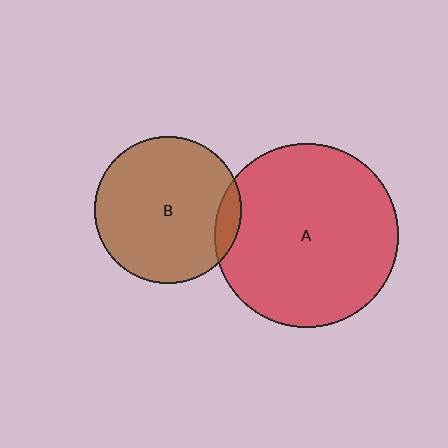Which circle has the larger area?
Circle A (red).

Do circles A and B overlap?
Yes.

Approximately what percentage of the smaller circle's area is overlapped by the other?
Approximately 10%.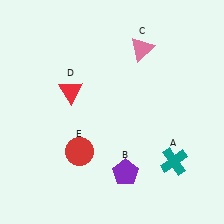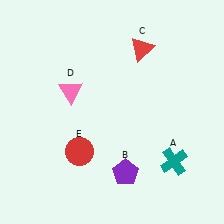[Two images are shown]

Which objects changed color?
C changed from pink to red. D changed from red to pink.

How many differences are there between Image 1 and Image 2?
There are 2 differences between the two images.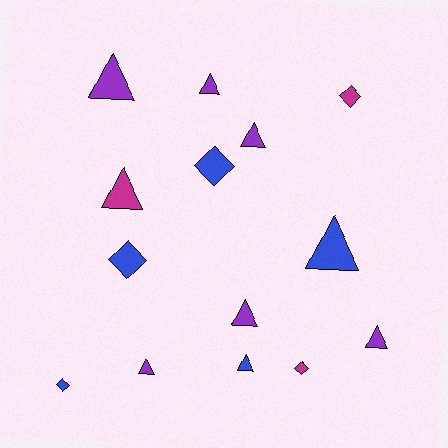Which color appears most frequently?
Purple, with 6 objects.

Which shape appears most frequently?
Triangle, with 9 objects.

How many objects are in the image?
There are 14 objects.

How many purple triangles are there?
There are 6 purple triangles.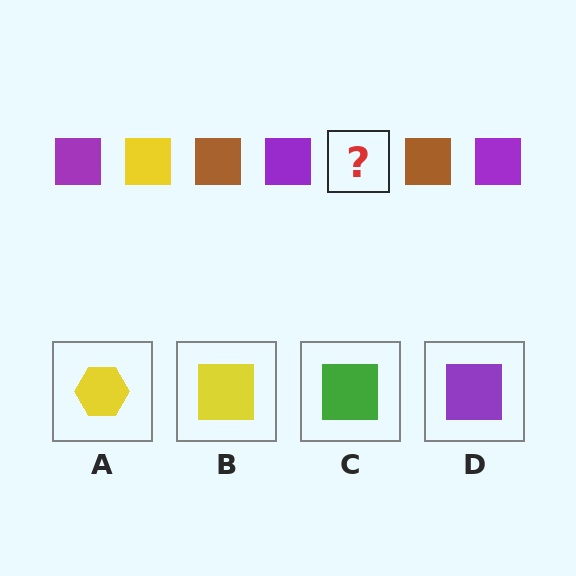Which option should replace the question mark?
Option B.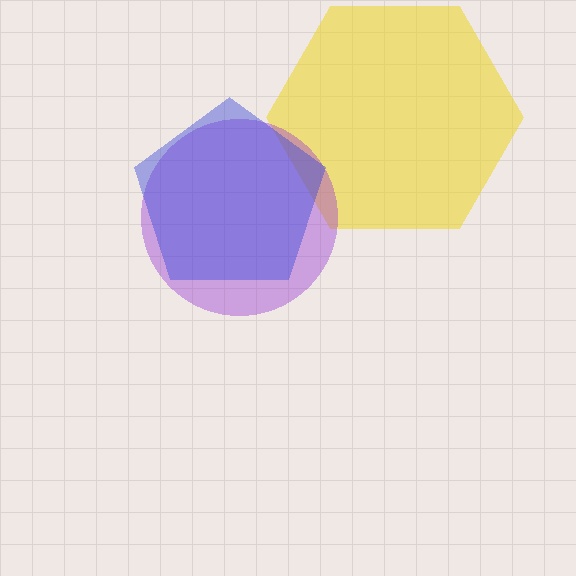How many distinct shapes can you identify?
There are 3 distinct shapes: a yellow hexagon, a purple circle, a blue pentagon.